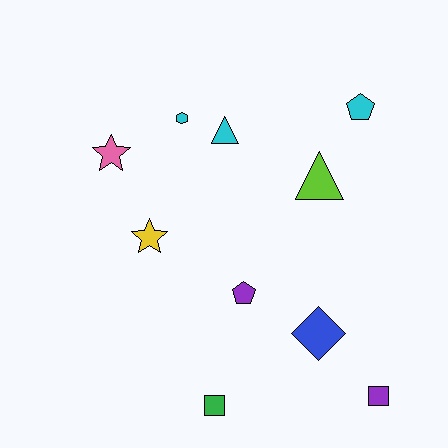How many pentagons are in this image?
There are 2 pentagons.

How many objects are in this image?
There are 10 objects.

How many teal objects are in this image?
There are no teal objects.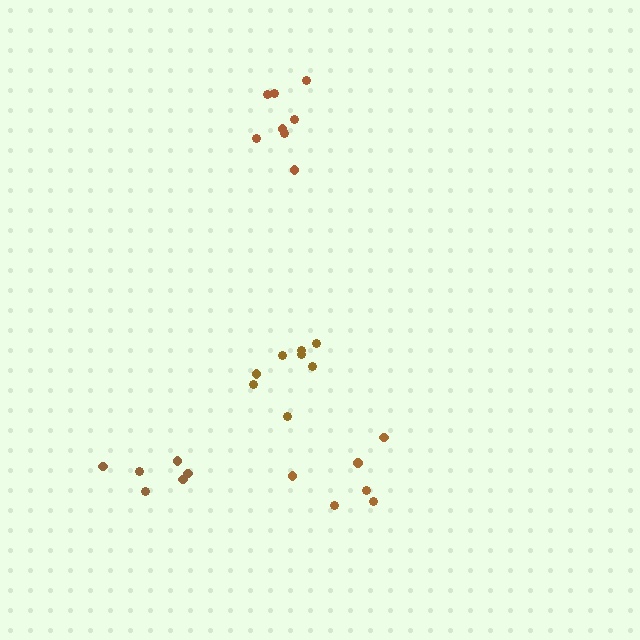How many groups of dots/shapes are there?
There are 4 groups.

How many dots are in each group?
Group 1: 8 dots, Group 2: 6 dots, Group 3: 6 dots, Group 4: 8 dots (28 total).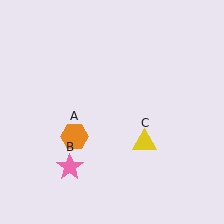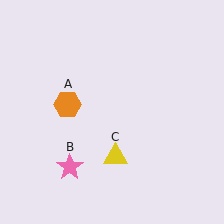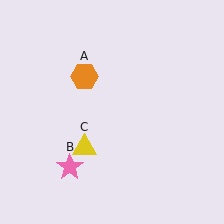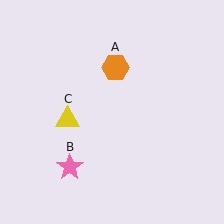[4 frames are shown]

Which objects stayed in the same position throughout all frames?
Pink star (object B) remained stationary.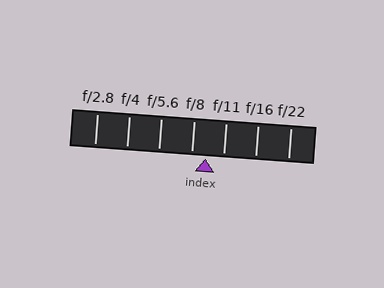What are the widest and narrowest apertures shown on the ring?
The widest aperture shown is f/2.8 and the narrowest is f/22.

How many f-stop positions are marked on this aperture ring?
There are 7 f-stop positions marked.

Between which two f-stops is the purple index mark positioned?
The index mark is between f/8 and f/11.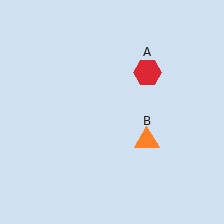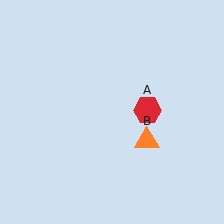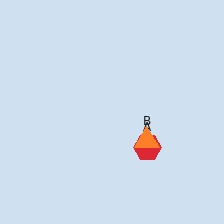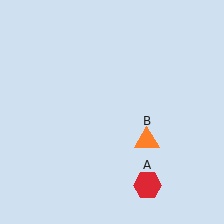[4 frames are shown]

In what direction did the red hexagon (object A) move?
The red hexagon (object A) moved down.